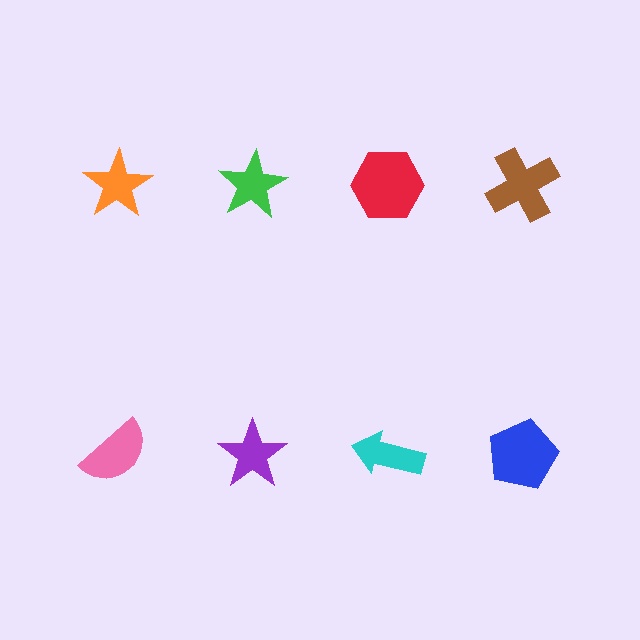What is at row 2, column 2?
A purple star.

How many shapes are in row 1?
4 shapes.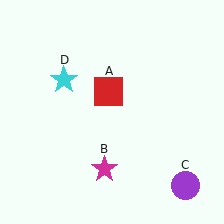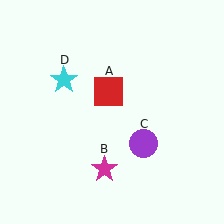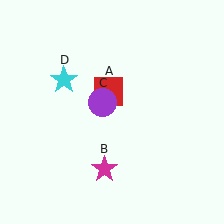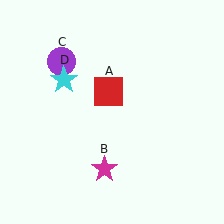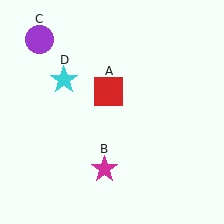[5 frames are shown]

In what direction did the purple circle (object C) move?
The purple circle (object C) moved up and to the left.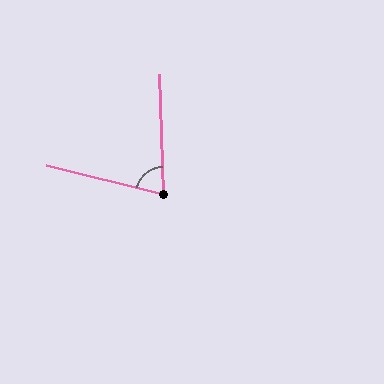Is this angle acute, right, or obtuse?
It is acute.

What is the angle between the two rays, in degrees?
Approximately 74 degrees.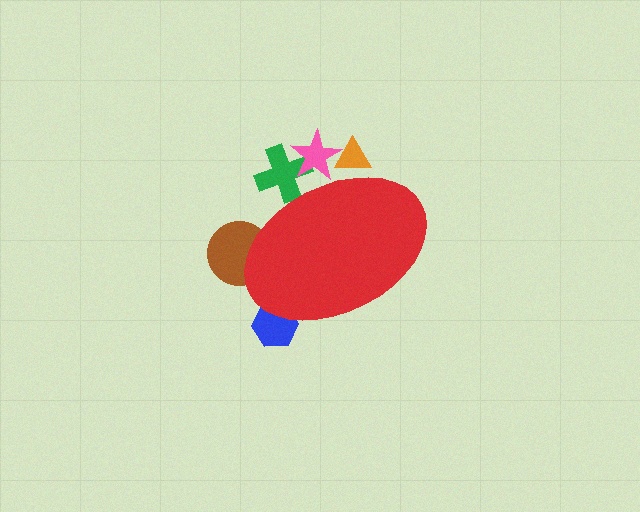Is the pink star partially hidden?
Yes, the pink star is partially hidden behind the red ellipse.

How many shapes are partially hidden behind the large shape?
5 shapes are partially hidden.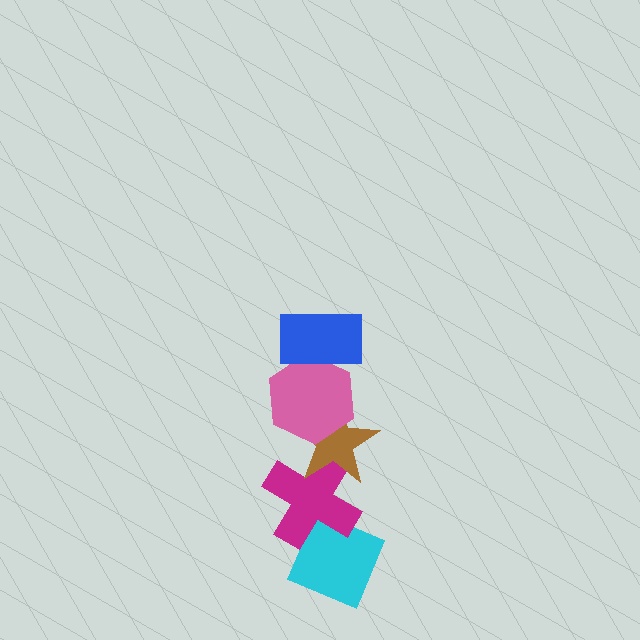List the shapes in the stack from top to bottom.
From top to bottom: the blue rectangle, the pink hexagon, the brown star, the magenta cross, the cyan diamond.